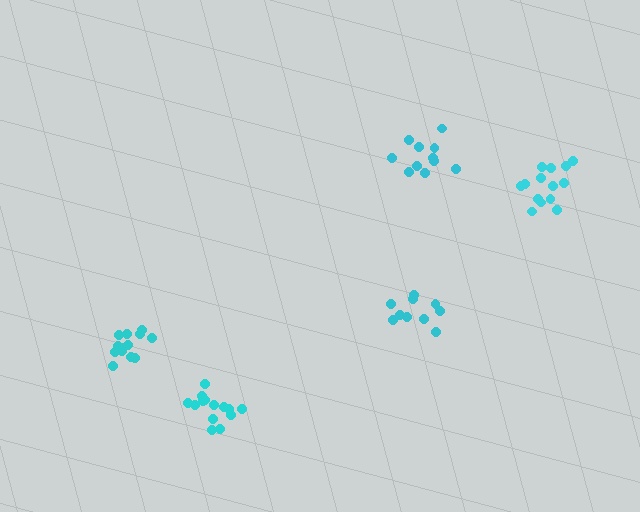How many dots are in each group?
Group 1: 13 dots, Group 2: 14 dots, Group 3: 10 dots, Group 4: 14 dots, Group 5: 11 dots (62 total).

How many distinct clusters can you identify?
There are 5 distinct clusters.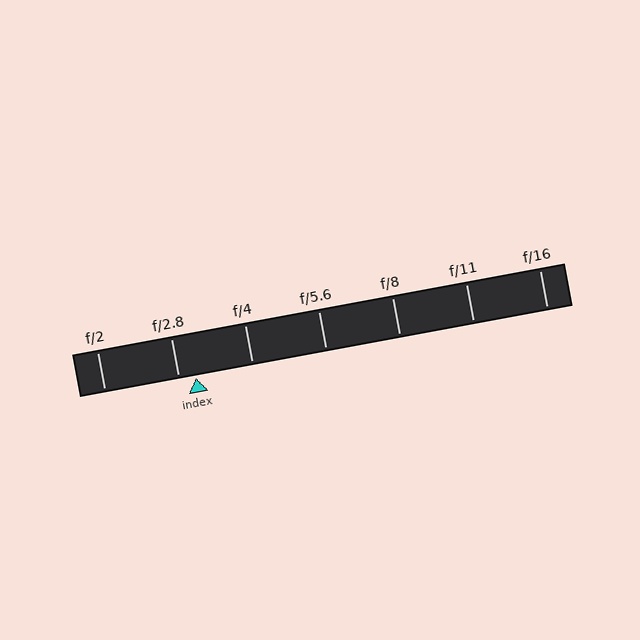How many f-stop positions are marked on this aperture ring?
There are 7 f-stop positions marked.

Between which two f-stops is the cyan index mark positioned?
The index mark is between f/2.8 and f/4.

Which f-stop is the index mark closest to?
The index mark is closest to f/2.8.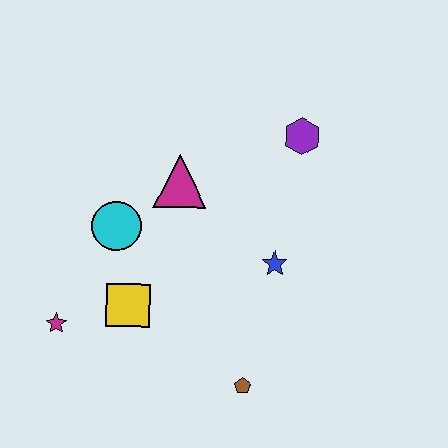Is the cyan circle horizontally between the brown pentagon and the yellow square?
No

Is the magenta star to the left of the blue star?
Yes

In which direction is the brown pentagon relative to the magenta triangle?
The brown pentagon is below the magenta triangle.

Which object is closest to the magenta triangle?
The cyan circle is closest to the magenta triangle.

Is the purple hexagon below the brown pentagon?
No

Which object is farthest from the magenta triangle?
The brown pentagon is farthest from the magenta triangle.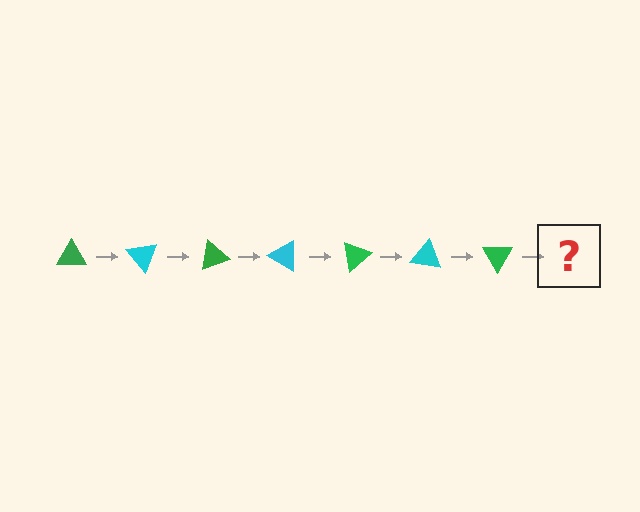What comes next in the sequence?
The next element should be a cyan triangle, rotated 350 degrees from the start.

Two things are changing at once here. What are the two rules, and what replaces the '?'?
The two rules are that it rotates 50 degrees each step and the color cycles through green and cyan. The '?' should be a cyan triangle, rotated 350 degrees from the start.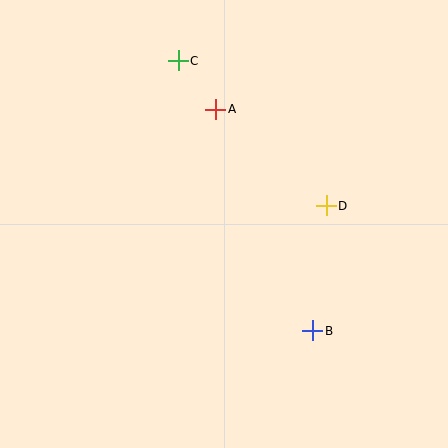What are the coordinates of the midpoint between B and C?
The midpoint between B and C is at (245, 196).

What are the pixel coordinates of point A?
Point A is at (216, 109).